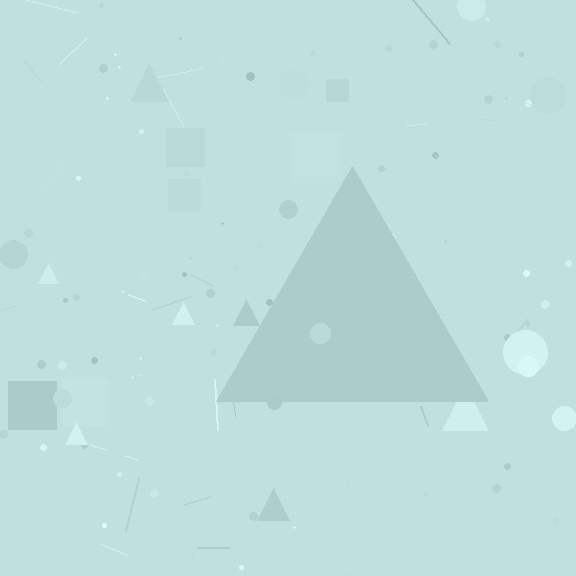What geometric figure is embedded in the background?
A triangle is embedded in the background.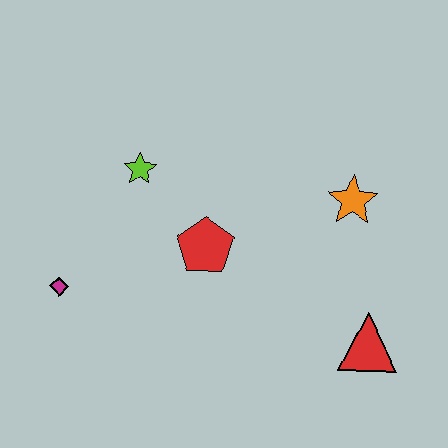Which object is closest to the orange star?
The red triangle is closest to the orange star.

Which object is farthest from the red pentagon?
The red triangle is farthest from the red pentagon.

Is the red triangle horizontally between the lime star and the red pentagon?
No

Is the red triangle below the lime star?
Yes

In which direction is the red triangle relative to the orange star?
The red triangle is below the orange star.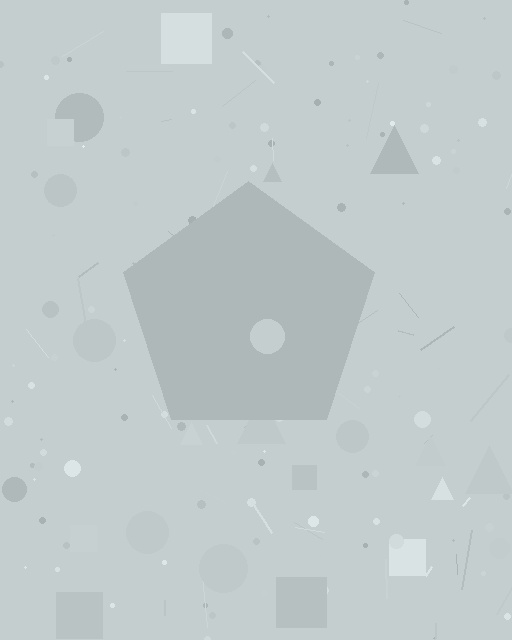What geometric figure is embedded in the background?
A pentagon is embedded in the background.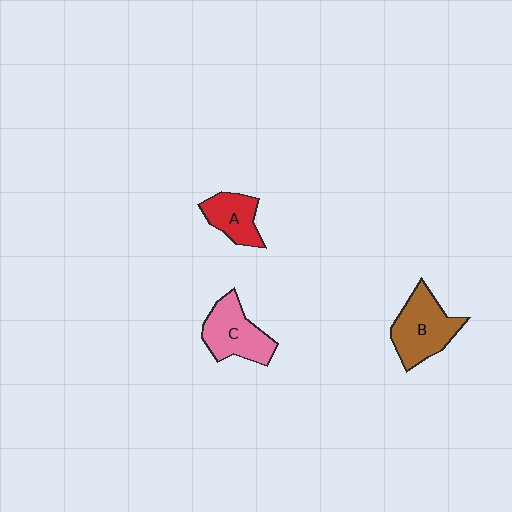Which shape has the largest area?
Shape B (brown).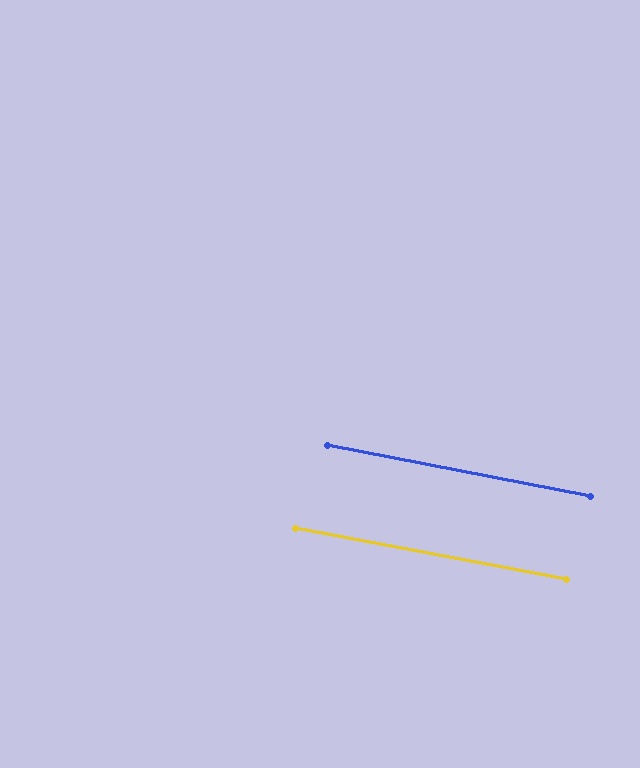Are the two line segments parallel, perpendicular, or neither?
Parallel — their directions differ by only 0.4°.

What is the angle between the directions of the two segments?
Approximately 0 degrees.